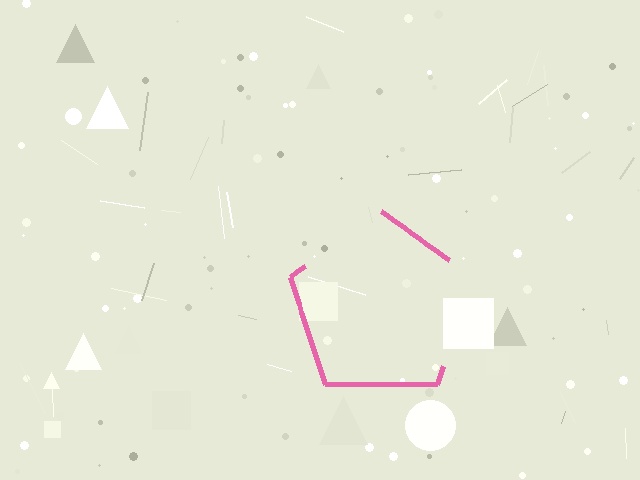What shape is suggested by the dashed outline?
The dashed outline suggests a pentagon.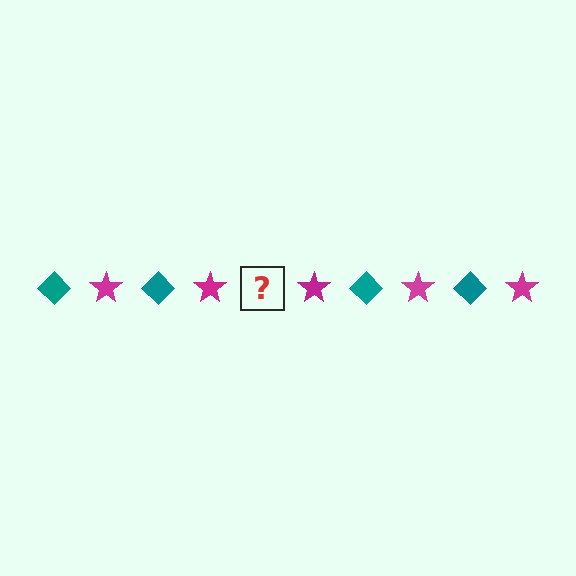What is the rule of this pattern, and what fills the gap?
The rule is that the pattern alternates between teal diamond and magenta star. The gap should be filled with a teal diamond.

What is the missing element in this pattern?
The missing element is a teal diamond.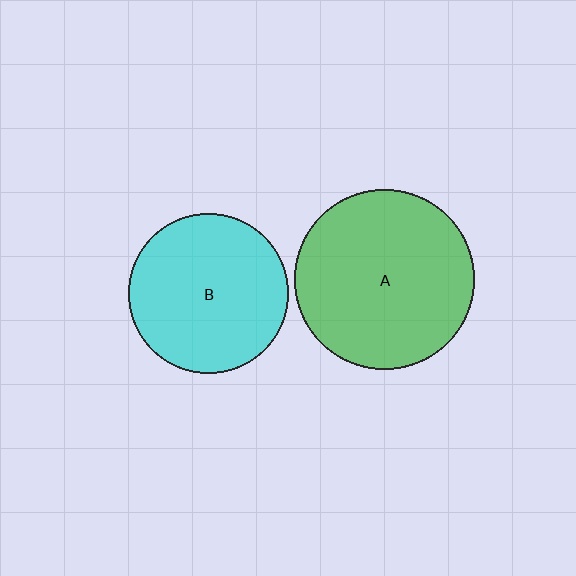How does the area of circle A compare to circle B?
Approximately 1.3 times.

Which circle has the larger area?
Circle A (green).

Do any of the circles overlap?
No, none of the circles overlap.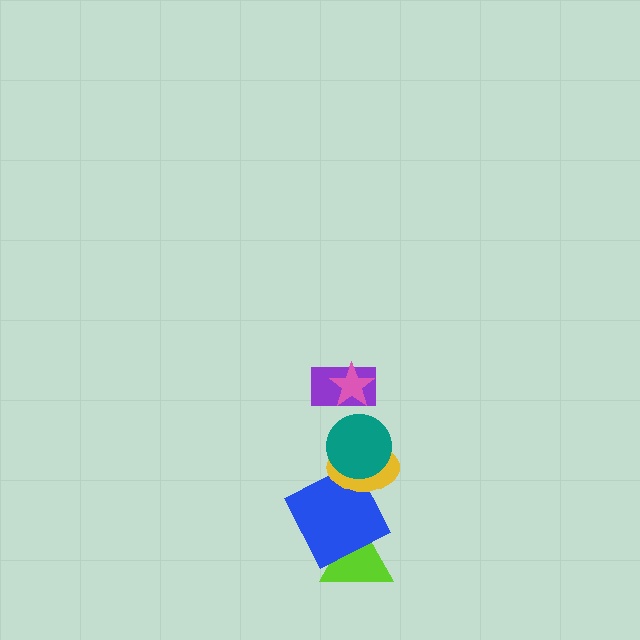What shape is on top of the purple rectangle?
The pink star is on top of the purple rectangle.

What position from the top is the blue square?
The blue square is 5th from the top.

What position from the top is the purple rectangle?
The purple rectangle is 2nd from the top.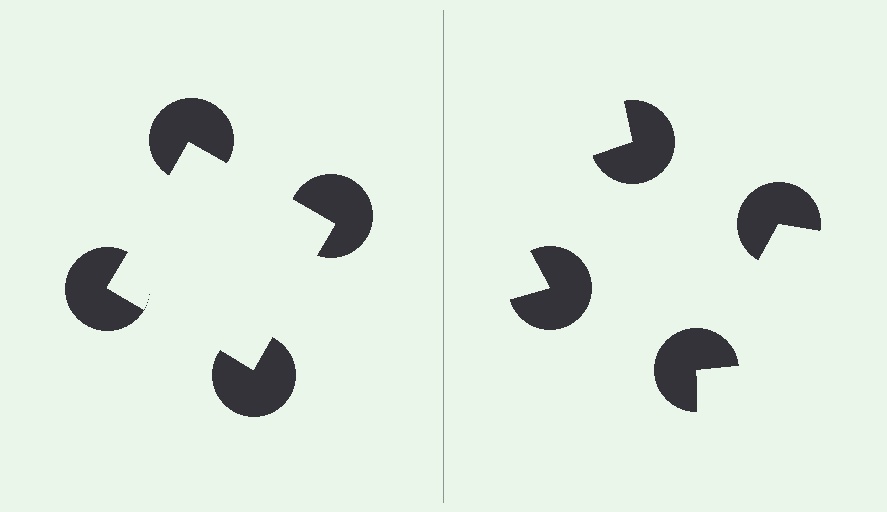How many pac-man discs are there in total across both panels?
8 — 4 on each side.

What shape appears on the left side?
An illusory square.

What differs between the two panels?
The pac-man discs are positioned identically on both sides; only the wedge orientations differ. On the left they align to a square; on the right they are misaligned.